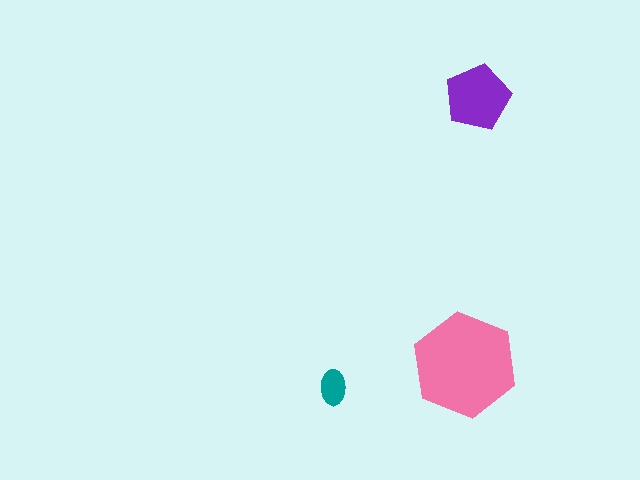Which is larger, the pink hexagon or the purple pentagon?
The pink hexagon.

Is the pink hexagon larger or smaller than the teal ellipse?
Larger.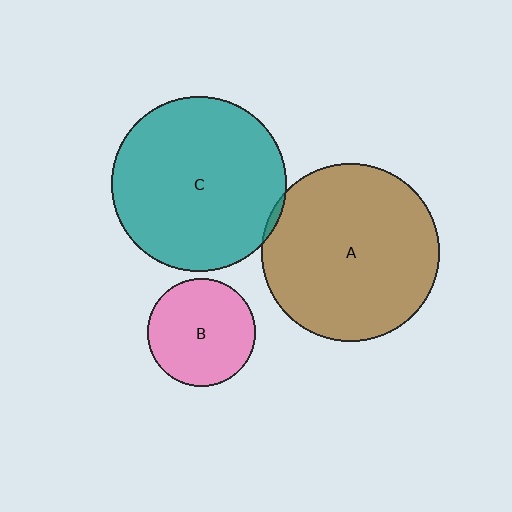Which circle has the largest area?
Circle A (brown).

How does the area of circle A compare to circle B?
Approximately 2.7 times.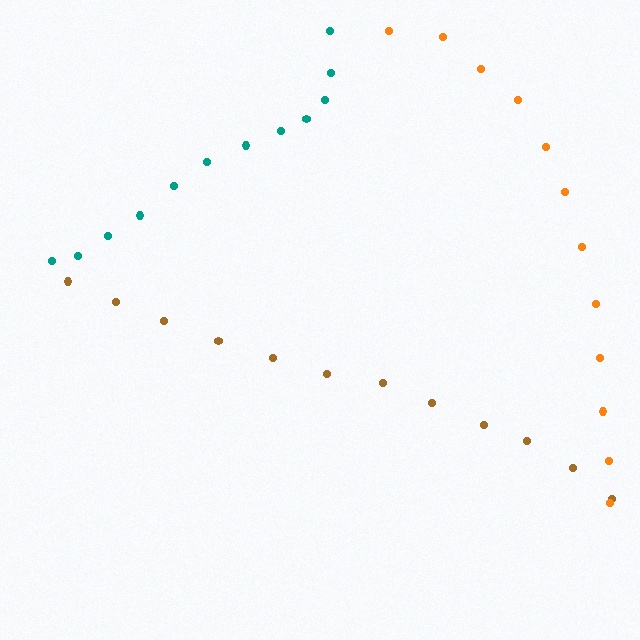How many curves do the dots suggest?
There are 3 distinct paths.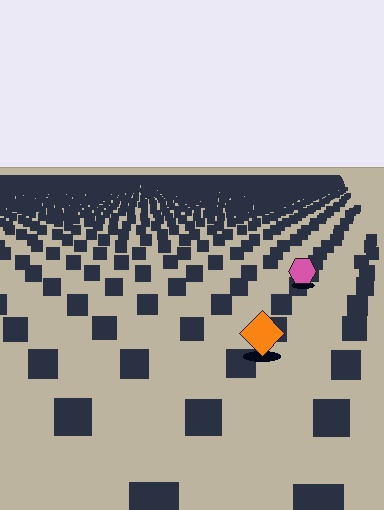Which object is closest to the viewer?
The orange diamond is closest. The texture marks near it are larger and more spread out.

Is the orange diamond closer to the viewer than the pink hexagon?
Yes. The orange diamond is closer — you can tell from the texture gradient: the ground texture is coarser near it.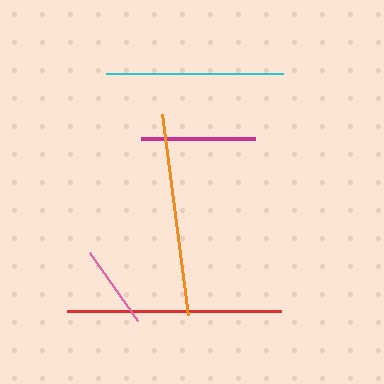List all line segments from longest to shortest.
From longest to shortest: red, orange, cyan, magenta, pink.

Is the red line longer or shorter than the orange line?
The red line is longer than the orange line.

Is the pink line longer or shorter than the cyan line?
The cyan line is longer than the pink line.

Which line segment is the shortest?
The pink line is the shortest at approximately 83 pixels.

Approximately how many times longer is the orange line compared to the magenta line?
The orange line is approximately 1.8 times the length of the magenta line.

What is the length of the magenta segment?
The magenta segment is approximately 114 pixels long.